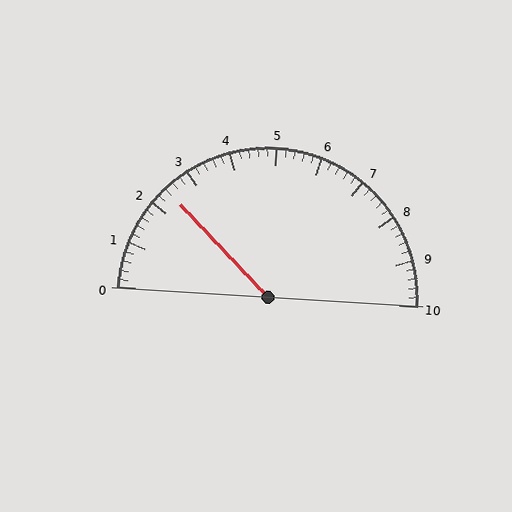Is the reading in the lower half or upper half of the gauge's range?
The reading is in the lower half of the range (0 to 10).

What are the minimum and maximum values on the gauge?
The gauge ranges from 0 to 10.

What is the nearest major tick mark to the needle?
The nearest major tick mark is 2.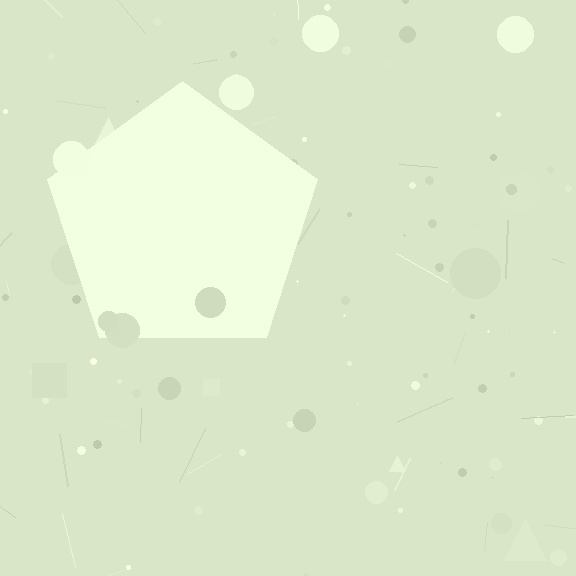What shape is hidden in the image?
A pentagon is hidden in the image.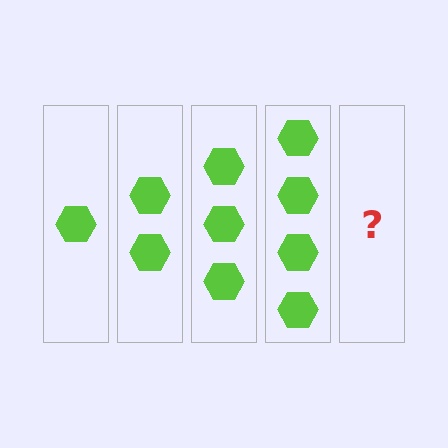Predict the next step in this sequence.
The next step is 5 hexagons.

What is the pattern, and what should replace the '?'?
The pattern is that each step adds one more hexagon. The '?' should be 5 hexagons.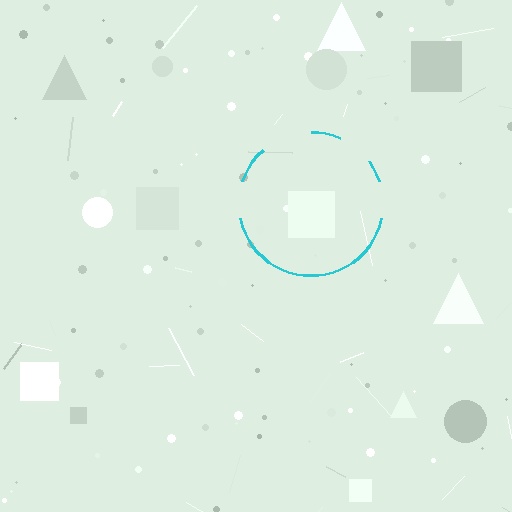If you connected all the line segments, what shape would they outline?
They would outline a circle.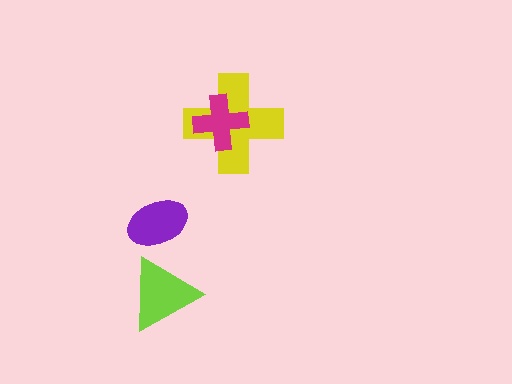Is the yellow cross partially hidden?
Yes, it is partially covered by another shape.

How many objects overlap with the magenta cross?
1 object overlaps with the magenta cross.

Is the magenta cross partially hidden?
No, no other shape covers it.